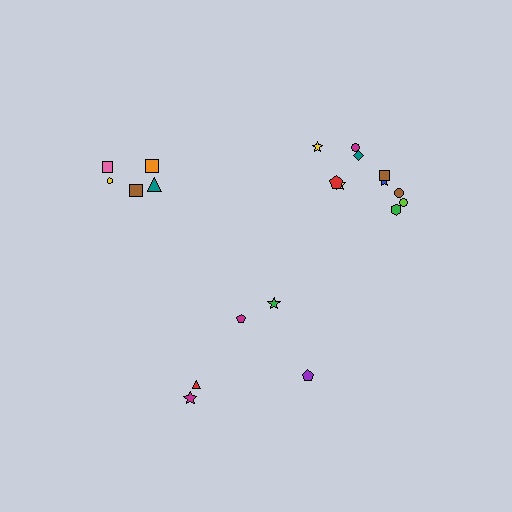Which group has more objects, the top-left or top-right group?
The top-right group.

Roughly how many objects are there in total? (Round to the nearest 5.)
Roughly 20 objects in total.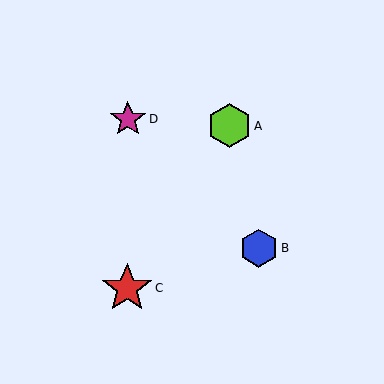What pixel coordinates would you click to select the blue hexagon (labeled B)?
Click at (259, 248) to select the blue hexagon B.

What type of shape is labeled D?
Shape D is a magenta star.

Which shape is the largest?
The red star (labeled C) is the largest.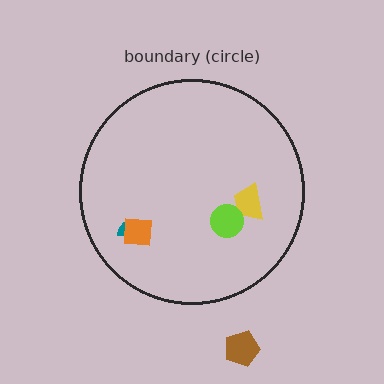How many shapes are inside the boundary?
4 inside, 1 outside.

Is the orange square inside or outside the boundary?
Inside.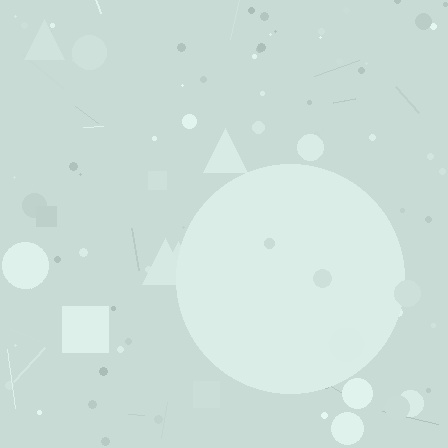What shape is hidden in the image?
A circle is hidden in the image.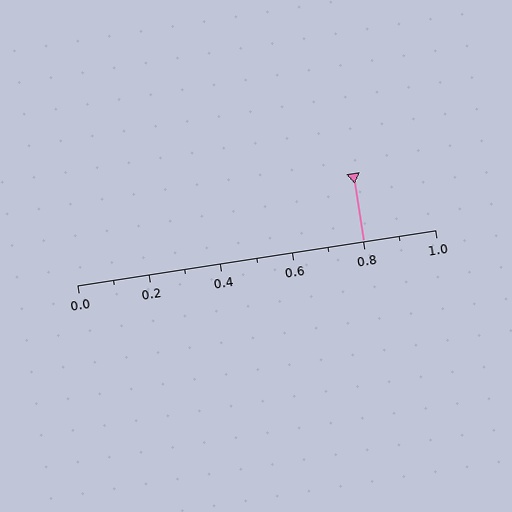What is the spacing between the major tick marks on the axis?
The major ticks are spaced 0.2 apart.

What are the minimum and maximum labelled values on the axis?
The axis runs from 0.0 to 1.0.